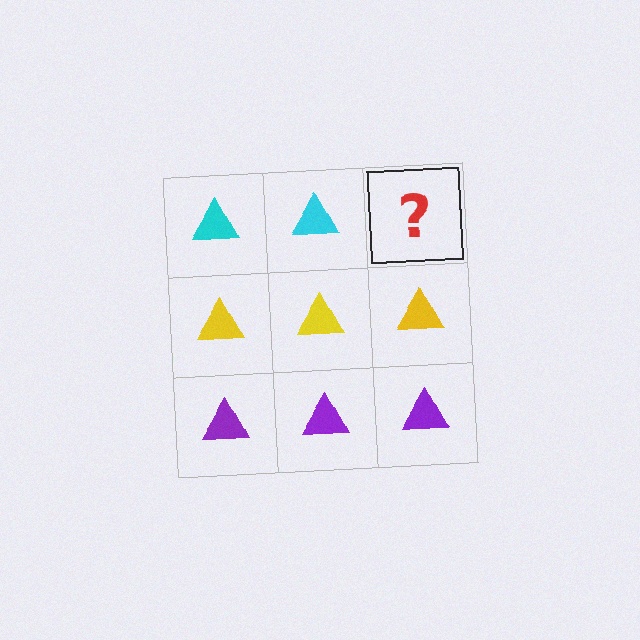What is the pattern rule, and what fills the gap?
The rule is that each row has a consistent color. The gap should be filled with a cyan triangle.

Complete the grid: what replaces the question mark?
The question mark should be replaced with a cyan triangle.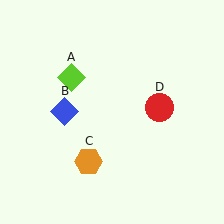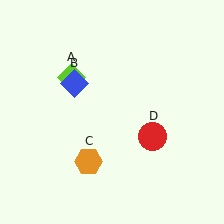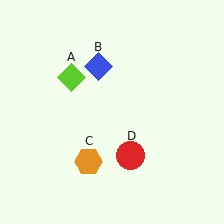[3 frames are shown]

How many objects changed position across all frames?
2 objects changed position: blue diamond (object B), red circle (object D).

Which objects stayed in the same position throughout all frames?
Lime diamond (object A) and orange hexagon (object C) remained stationary.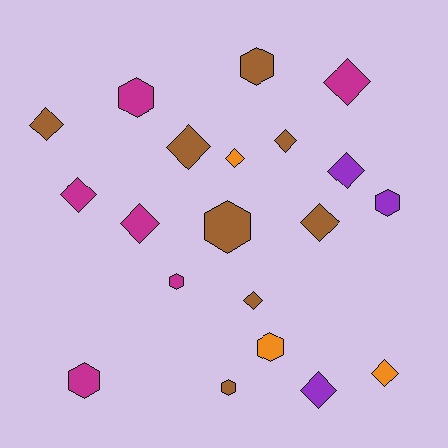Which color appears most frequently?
Brown, with 8 objects.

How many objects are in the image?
There are 20 objects.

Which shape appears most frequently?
Diamond, with 12 objects.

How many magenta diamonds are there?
There are 3 magenta diamonds.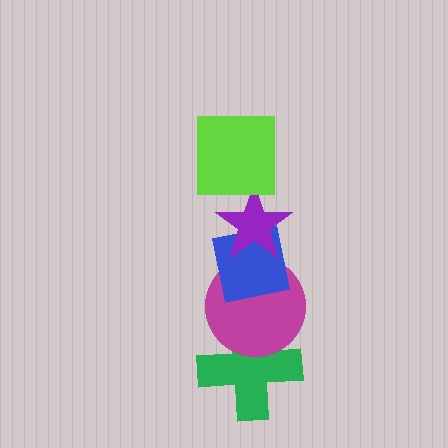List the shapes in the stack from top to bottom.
From top to bottom: the lime square, the purple star, the blue square, the magenta circle, the green cross.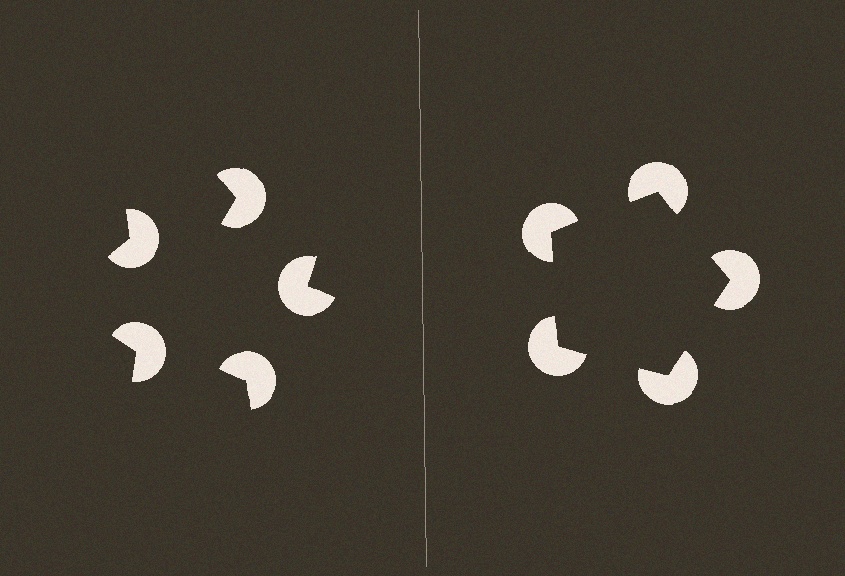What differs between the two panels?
The pac-man discs are positioned identically on both sides; only the wedge orientations differ. On the right they align to a pentagon; on the left they are misaligned.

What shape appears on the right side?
An illusory pentagon.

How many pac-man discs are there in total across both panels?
10 — 5 on each side.